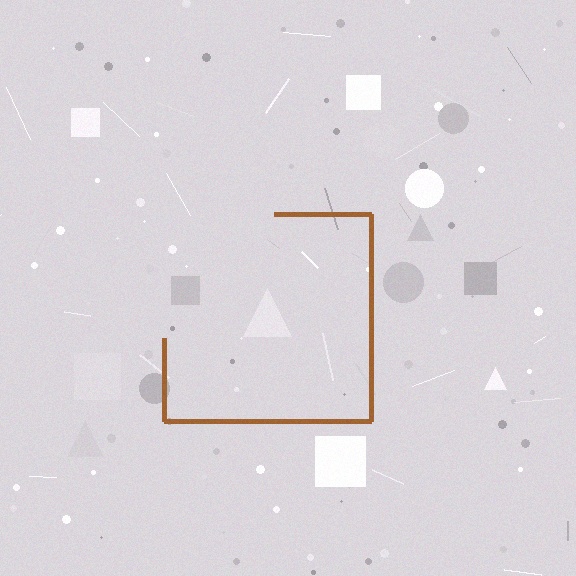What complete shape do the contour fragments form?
The contour fragments form a square.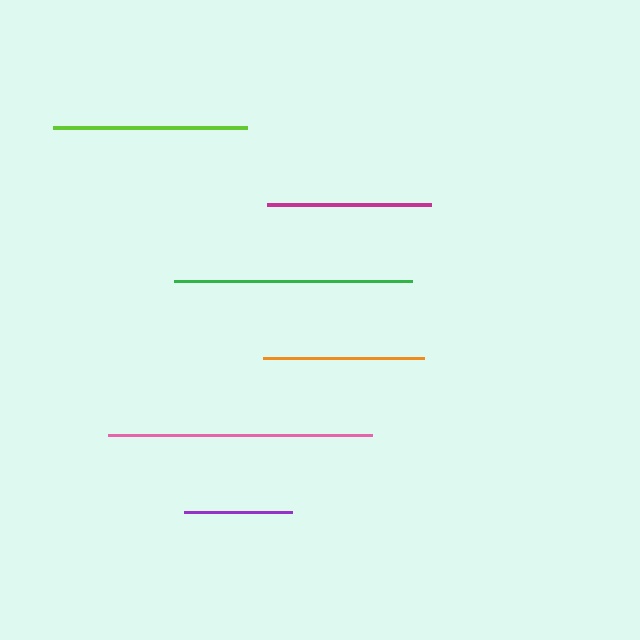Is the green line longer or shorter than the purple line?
The green line is longer than the purple line.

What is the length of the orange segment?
The orange segment is approximately 162 pixels long.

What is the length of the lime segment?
The lime segment is approximately 193 pixels long.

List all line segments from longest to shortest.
From longest to shortest: pink, green, lime, magenta, orange, purple.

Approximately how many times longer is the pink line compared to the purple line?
The pink line is approximately 2.4 times the length of the purple line.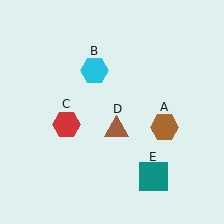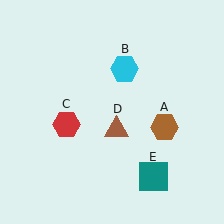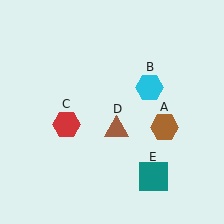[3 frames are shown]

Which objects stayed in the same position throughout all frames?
Brown hexagon (object A) and red hexagon (object C) and brown triangle (object D) and teal square (object E) remained stationary.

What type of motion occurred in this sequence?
The cyan hexagon (object B) rotated clockwise around the center of the scene.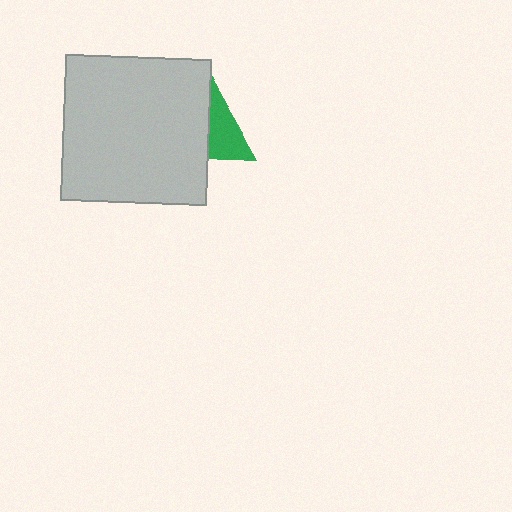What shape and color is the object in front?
The object in front is a light gray square.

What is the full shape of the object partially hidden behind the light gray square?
The partially hidden object is a green triangle.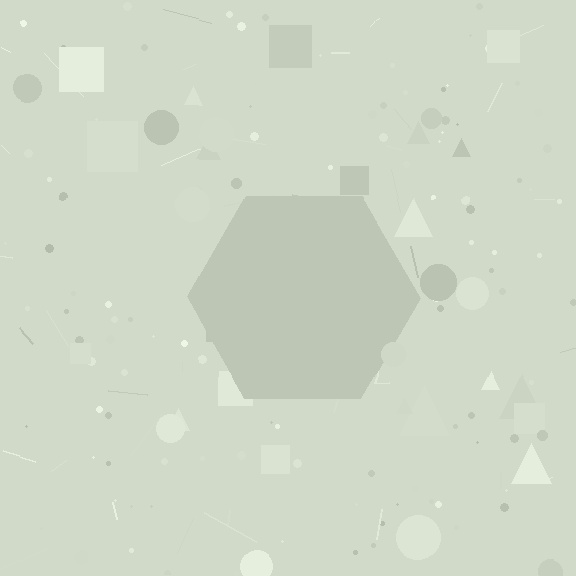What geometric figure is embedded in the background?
A hexagon is embedded in the background.